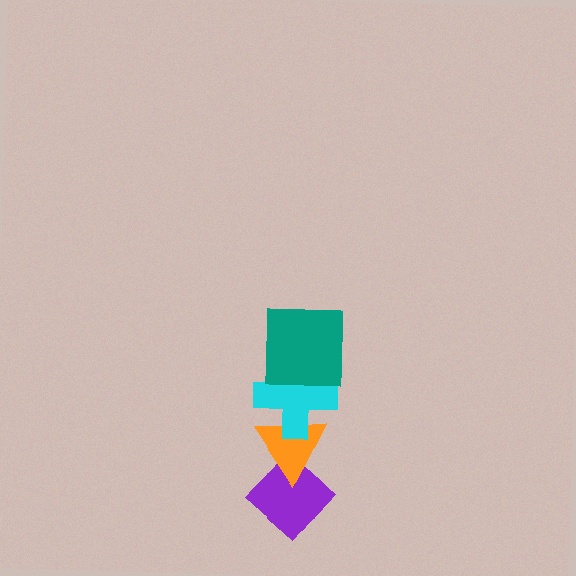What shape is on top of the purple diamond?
The orange triangle is on top of the purple diamond.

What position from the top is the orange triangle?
The orange triangle is 3rd from the top.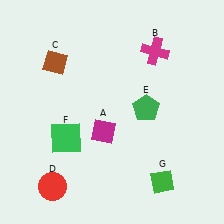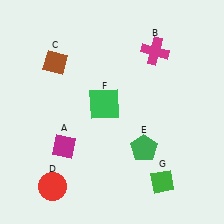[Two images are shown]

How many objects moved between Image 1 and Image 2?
3 objects moved between the two images.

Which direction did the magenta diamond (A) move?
The magenta diamond (A) moved left.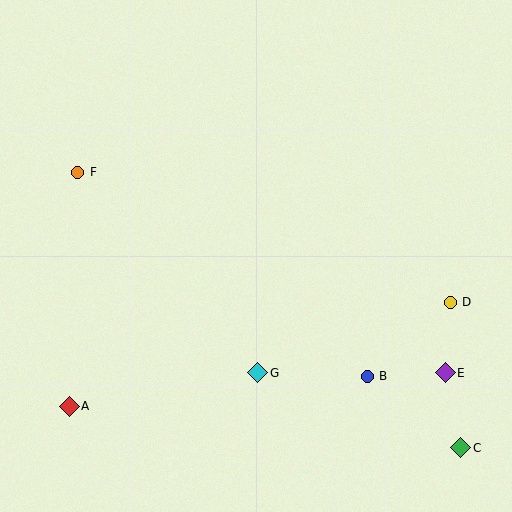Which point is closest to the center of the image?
Point G at (258, 373) is closest to the center.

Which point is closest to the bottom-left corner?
Point A is closest to the bottom-left corner.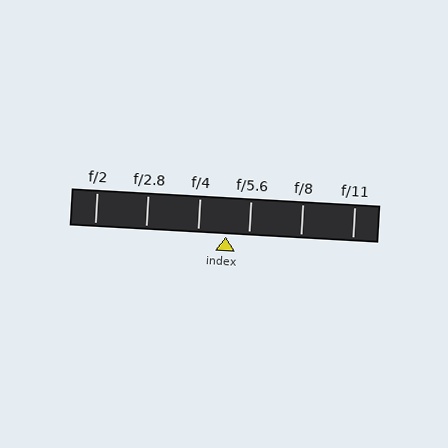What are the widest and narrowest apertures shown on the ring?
The widest aperture shown is f/2 and the narrowest is f/11.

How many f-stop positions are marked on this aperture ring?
There are 6 f-stop positions marked.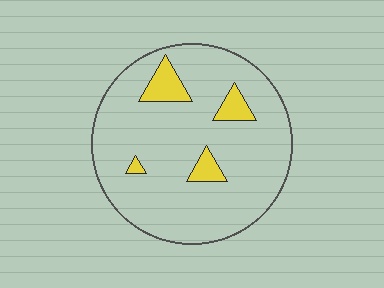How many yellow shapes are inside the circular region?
4.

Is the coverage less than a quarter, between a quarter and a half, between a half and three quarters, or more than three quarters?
Less than a quarter.